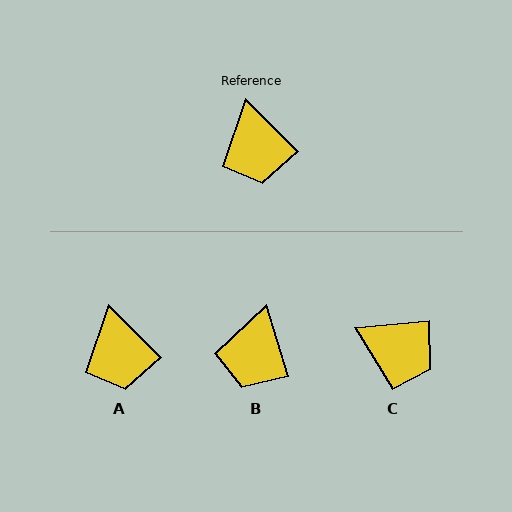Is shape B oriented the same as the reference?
No, it is off by about 28 degrees.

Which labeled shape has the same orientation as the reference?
A.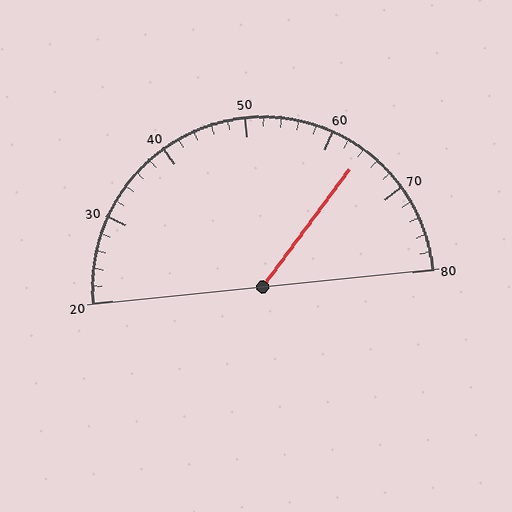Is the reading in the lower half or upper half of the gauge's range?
The reading is in the upper half of the range (20 to 80).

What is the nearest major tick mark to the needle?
The nearest major tick mark is 60.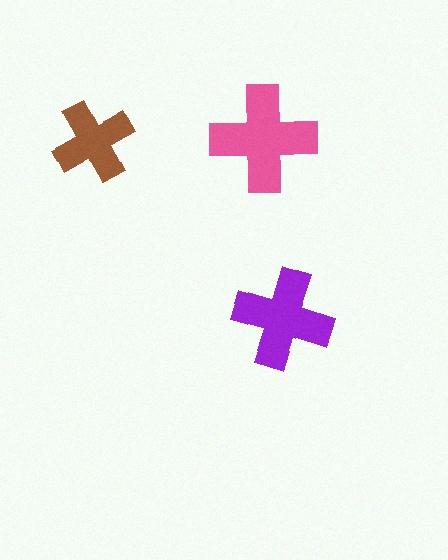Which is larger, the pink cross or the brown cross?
The pink one.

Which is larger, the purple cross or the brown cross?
The purple one.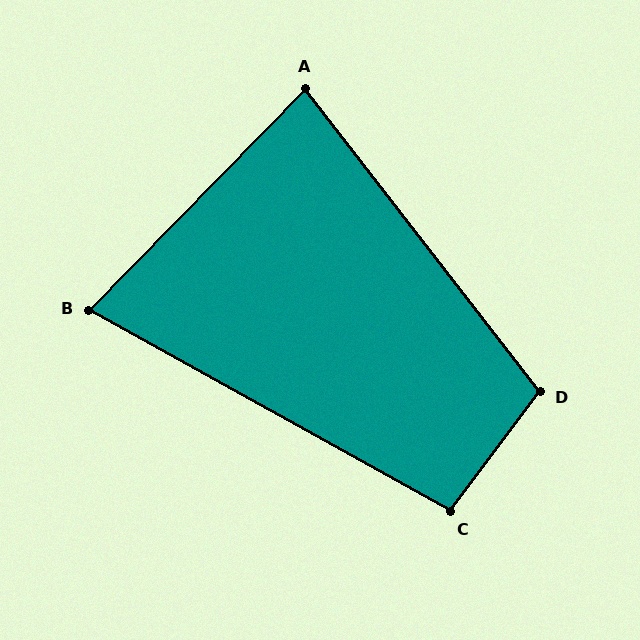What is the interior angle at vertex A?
Approximately 82 degrees (acute).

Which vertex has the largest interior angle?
D, at approximately 105 degrees.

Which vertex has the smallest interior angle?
B, at approximately 75 degrees.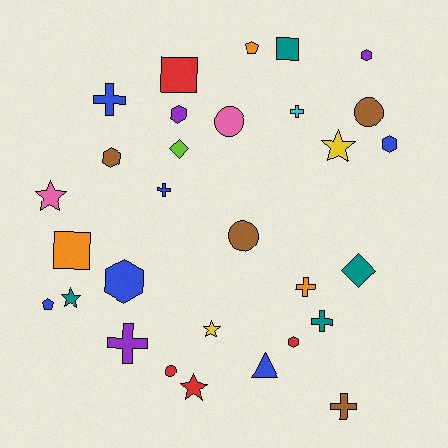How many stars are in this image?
There are 5 stars.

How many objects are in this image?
There are 30 objects.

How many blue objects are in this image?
There are 6 blue objects.